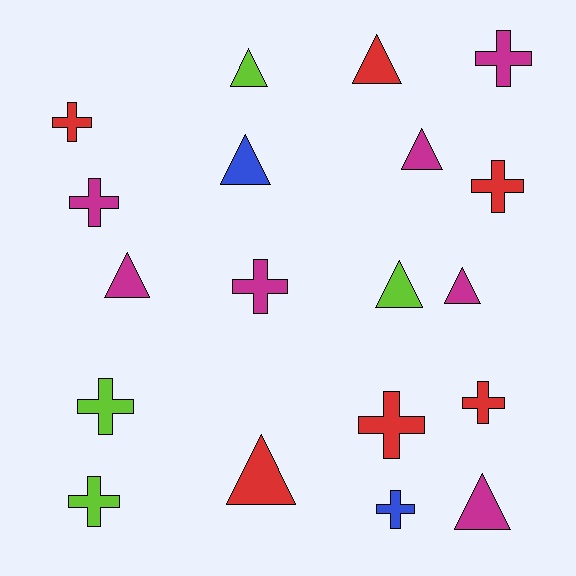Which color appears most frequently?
Magenta, with 7 objects.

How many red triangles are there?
There are 2 red triangles.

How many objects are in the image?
There are 19 objects.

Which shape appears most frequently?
Cross, with 10 objects.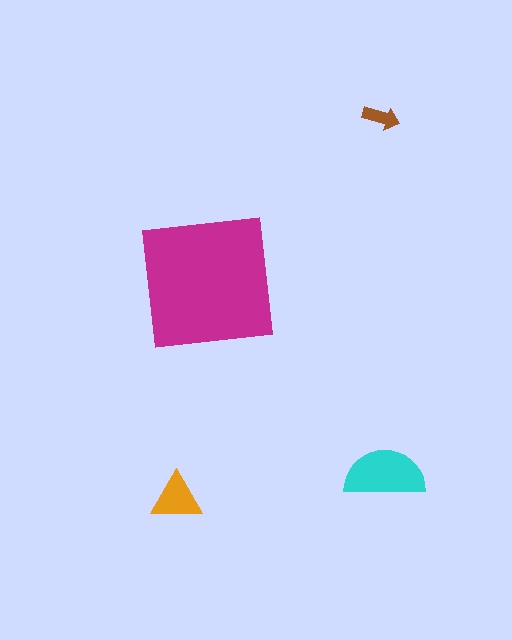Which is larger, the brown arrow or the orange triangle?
The orange triangle.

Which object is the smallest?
The brown arrow.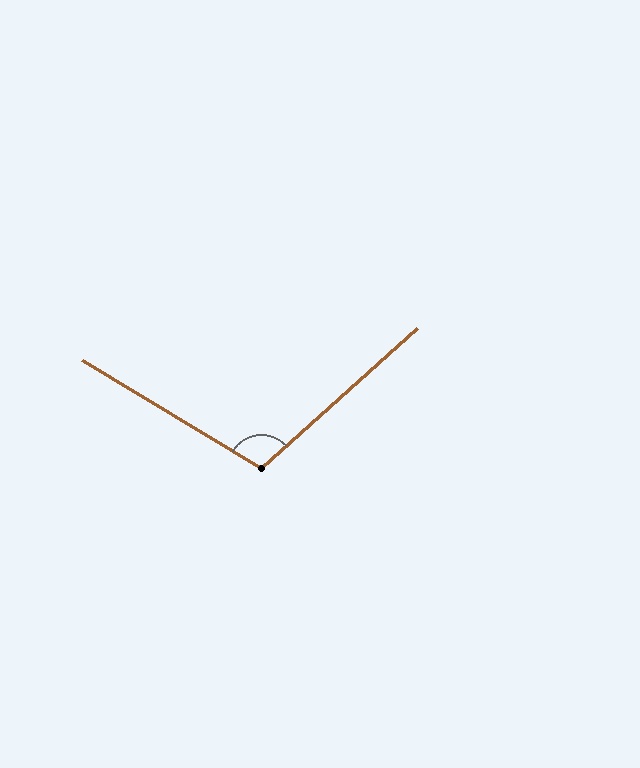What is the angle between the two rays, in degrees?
Approximately 107 degrees.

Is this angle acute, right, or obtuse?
It is obtuse.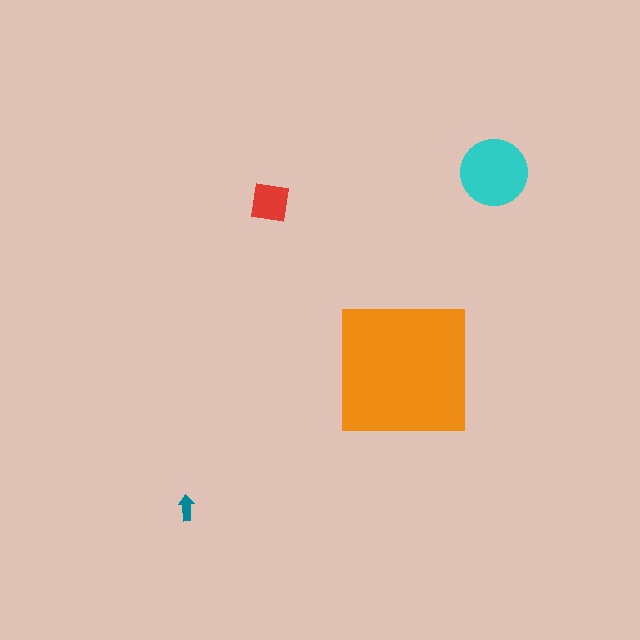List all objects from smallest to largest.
The teal arrow, the red square, the cyan circle, the orange square.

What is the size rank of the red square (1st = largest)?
3rd.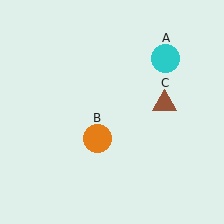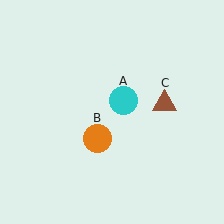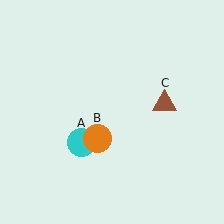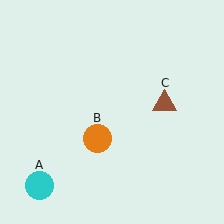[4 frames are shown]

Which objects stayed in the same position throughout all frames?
Orange circle (object B) and brown triangle (object C) remained stationary.